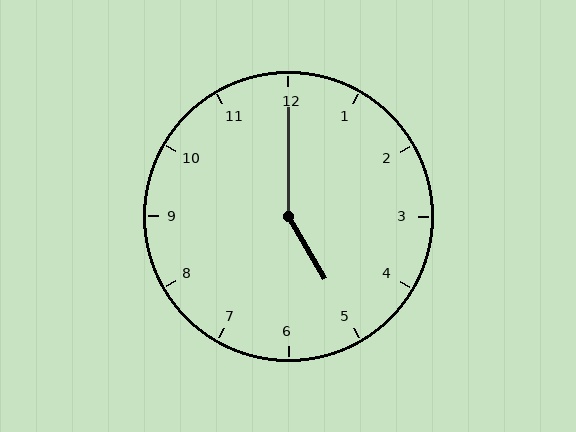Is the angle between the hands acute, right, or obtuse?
It is obtuse.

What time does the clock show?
5:00.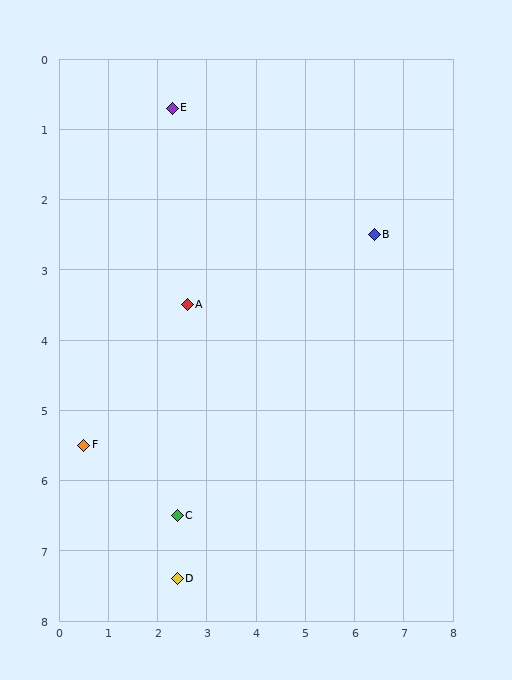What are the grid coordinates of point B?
Point B is at approximately (6.4, 2.5).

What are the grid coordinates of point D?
Point D is at approximately (2.4, 7.4).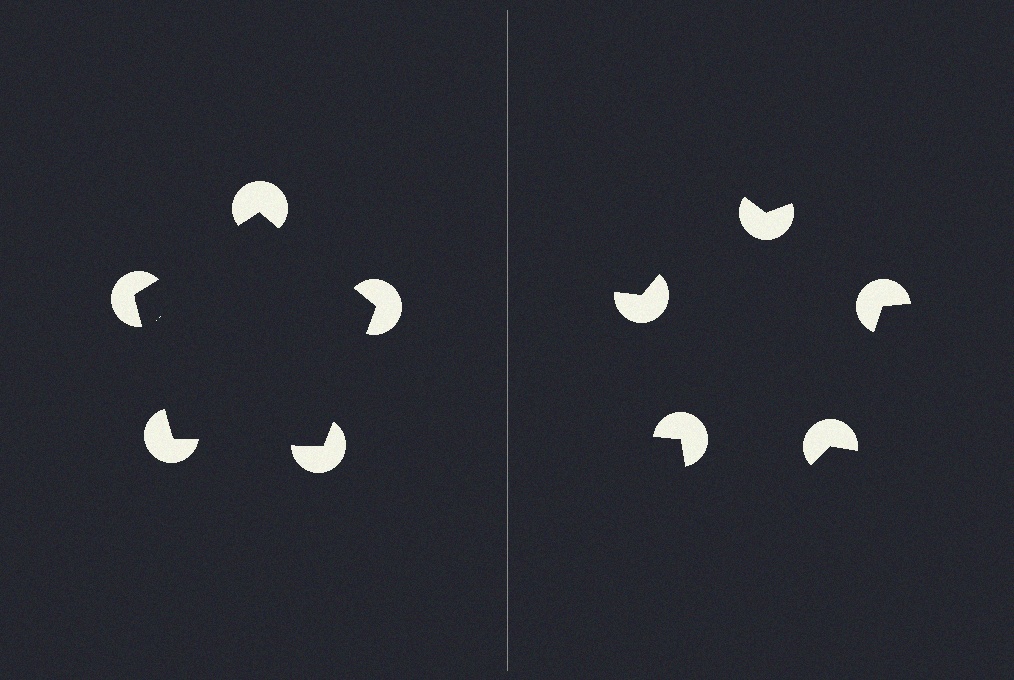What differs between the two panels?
The pac-man discs are positioned identically on both sides; only the wedge orientations differ. On the left they align to a pentagon; on the right they are misaligned.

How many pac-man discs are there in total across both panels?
10 — 5 on each side.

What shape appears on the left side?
An illusory pentagon.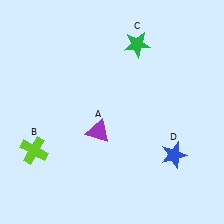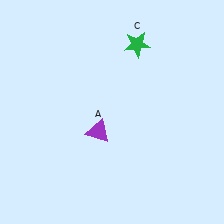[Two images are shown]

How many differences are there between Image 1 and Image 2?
There are 2 differences between the two images.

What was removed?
The blue star (D), the lime cross (B) were removed in Image 2.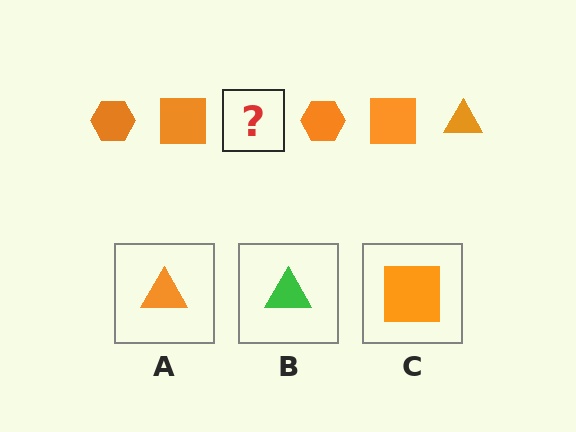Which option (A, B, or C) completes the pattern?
A.